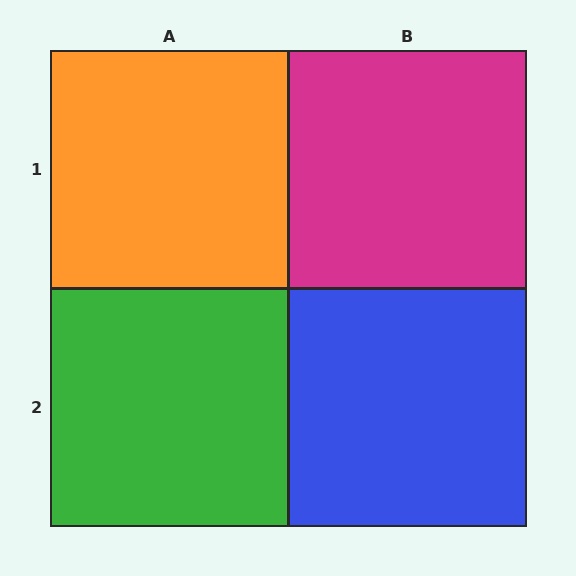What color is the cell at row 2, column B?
Blue.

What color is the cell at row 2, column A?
Green.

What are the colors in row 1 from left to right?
Orange, magenta.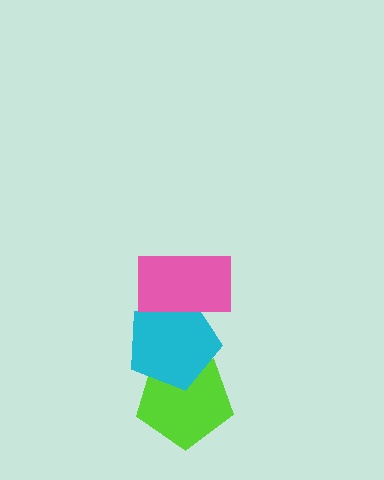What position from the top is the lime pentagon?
The lime pentagon is 3rd from the top.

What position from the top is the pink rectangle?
The pink rectangle is 1st from the top.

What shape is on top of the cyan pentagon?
The pink rectangle is on top of the cyan pentagon.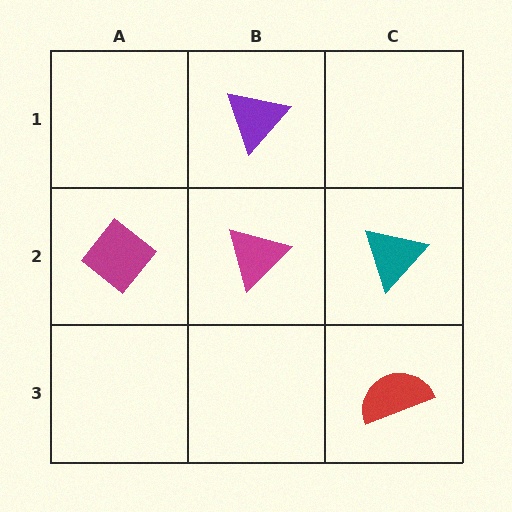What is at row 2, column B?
A magenta triangle.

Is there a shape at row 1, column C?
No, that cell is empty.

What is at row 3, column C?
A red semicircle.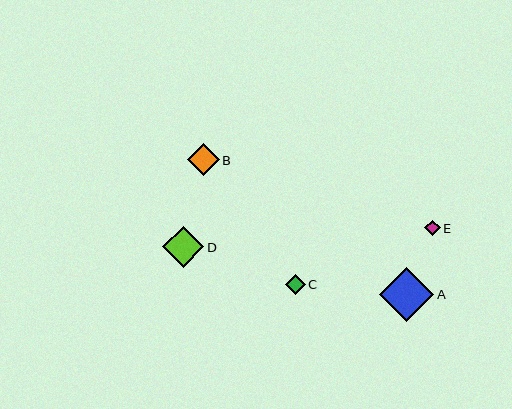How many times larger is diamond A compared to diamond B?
Diamond A is approximately 1.7 times the size of diamond B.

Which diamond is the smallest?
Diamond E is the smallest with a size of approximately 15 pixels.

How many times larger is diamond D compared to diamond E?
Diamond D is approximately 2.7 times the size of diamond E.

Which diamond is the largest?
Diamond A is the largest with a size of approximately 55 pixels.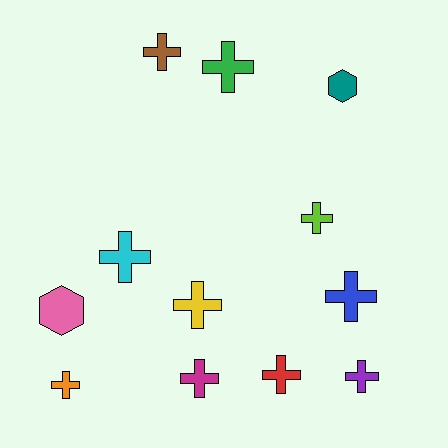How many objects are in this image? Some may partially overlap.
There are 12 objects.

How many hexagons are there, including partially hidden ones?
There are 2 hexagons.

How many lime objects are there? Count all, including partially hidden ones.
There is 1 lime object.